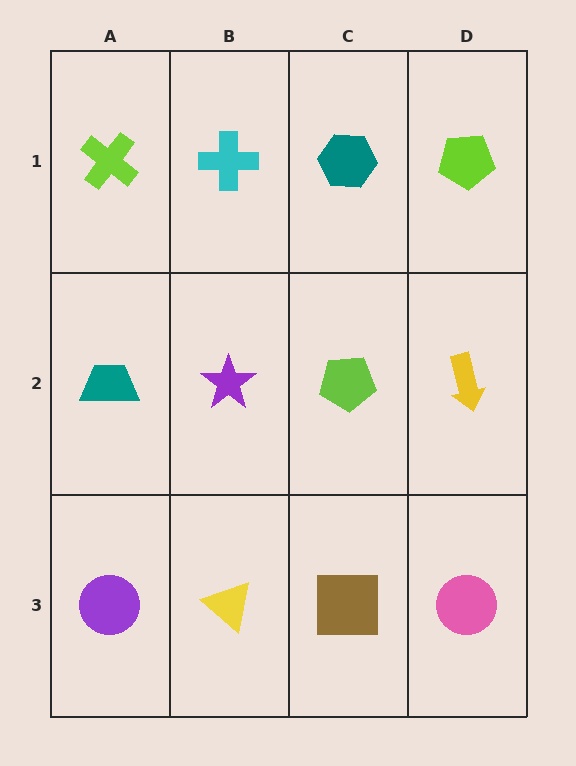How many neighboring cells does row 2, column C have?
4.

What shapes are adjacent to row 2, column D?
A lime pentagon (row 1, column D), a pink circle (row 3, column D), a lime pentagon (row 2, column C).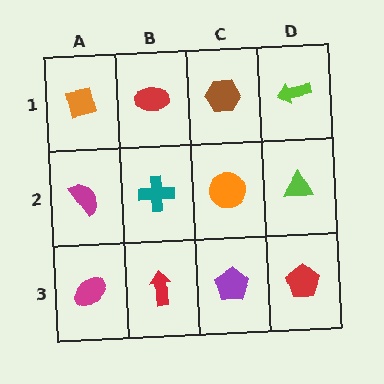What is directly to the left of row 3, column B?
A magenta ellipse.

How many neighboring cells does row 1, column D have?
2.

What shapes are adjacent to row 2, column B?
A red ellipse (row 1, column B), a red arrow (row 3, column B), a magenta semicircle (row 2, column A), an orange circle (row 2, column C).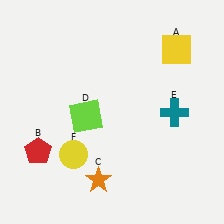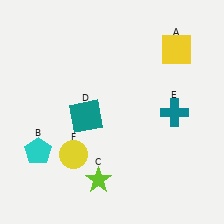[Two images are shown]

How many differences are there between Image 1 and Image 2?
There are 3 differences between the two images.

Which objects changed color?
B changed from red to cyan. C changed from orange to lime. D changed from lime to teal.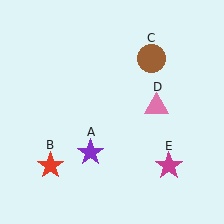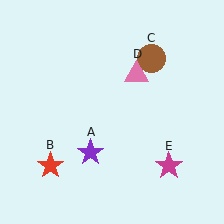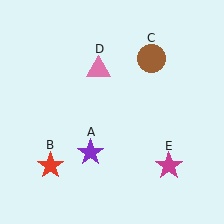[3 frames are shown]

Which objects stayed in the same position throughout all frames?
Purple star (object A) and red star (object B) and brown circle (object C) and magenta star (object E) remained stationary.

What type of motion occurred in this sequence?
The pink triangle (object D) rotated counterclockwise around the center of the scene.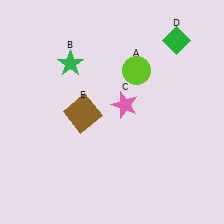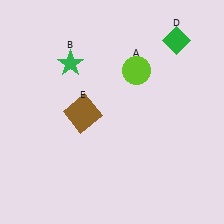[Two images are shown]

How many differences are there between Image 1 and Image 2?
There is 1 difference between the two images.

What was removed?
The pink star (C) was removed in Image 2.